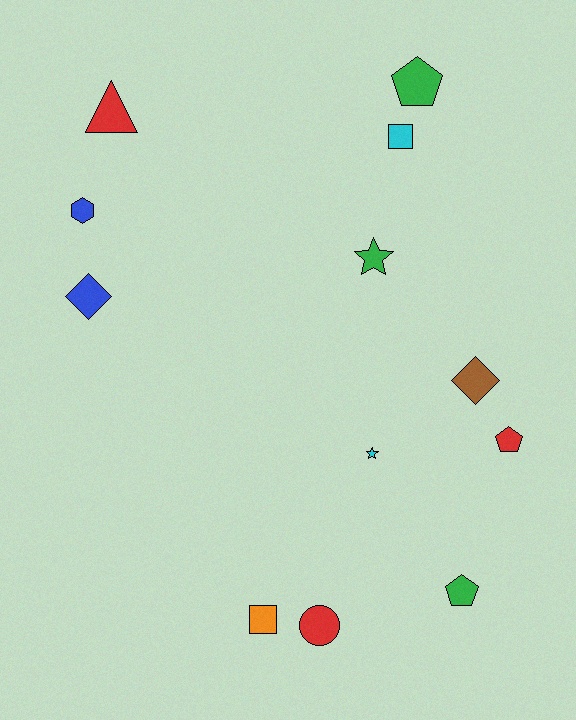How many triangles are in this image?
There is 1 triangle.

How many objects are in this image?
There are 12 objects.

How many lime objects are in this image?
There are no lime objects.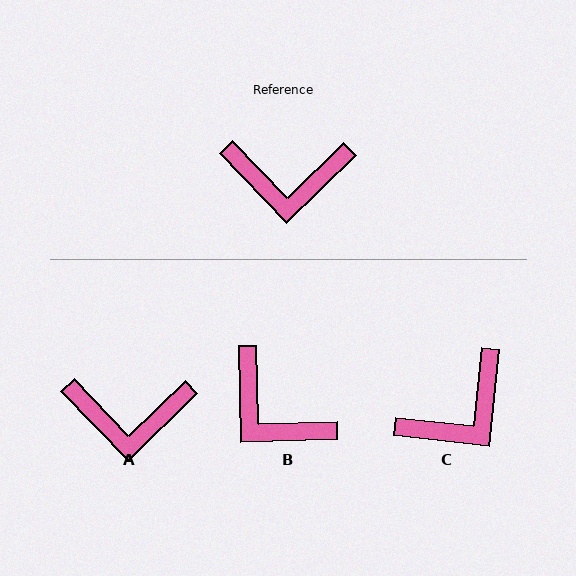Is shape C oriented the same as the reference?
No, it is off by about 40 degrees.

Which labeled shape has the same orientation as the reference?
A.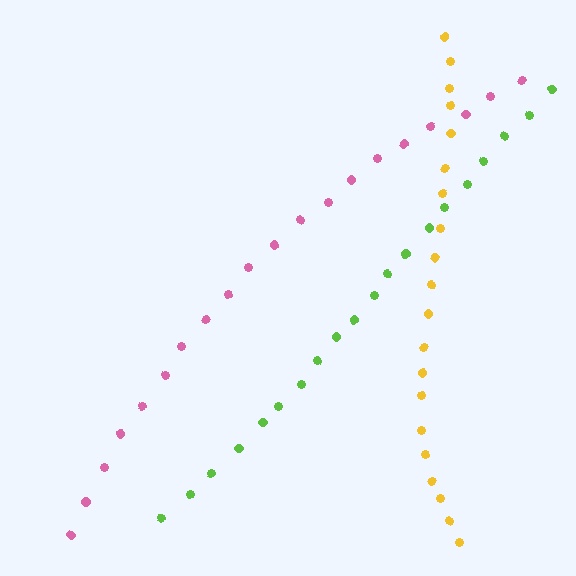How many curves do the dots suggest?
There are 3 distinct paths.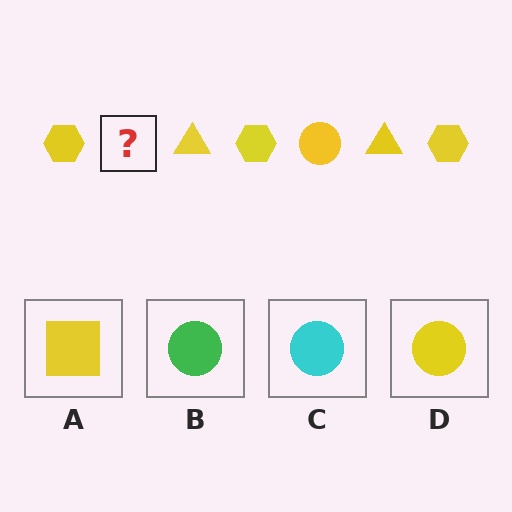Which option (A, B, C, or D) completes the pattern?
D.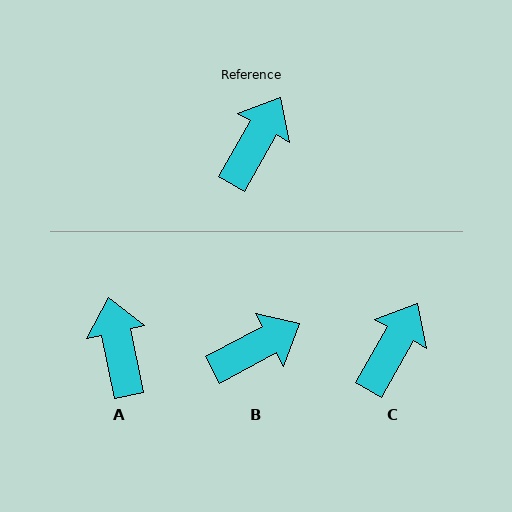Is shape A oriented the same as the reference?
No, it is off by about 41 degrees.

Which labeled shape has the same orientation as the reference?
C.